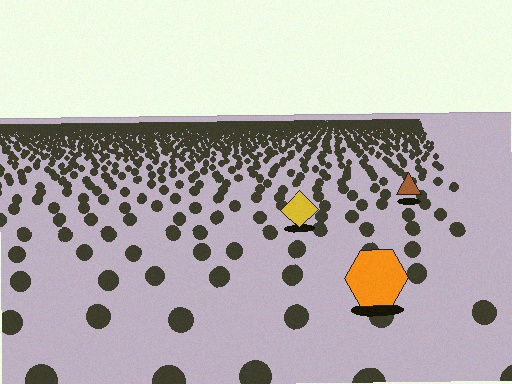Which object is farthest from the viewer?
The brown triangle is farthest from the viewer. It appears smaller and the ground texture around it is denser.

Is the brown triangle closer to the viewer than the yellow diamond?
No. The yellow diamond is closer — you can tell from the texture gradient: the ground texture is coarser near it.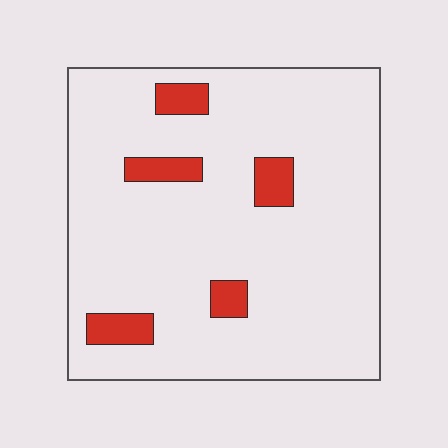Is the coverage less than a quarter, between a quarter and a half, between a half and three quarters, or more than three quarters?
Less than a quarter.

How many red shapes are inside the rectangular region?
5.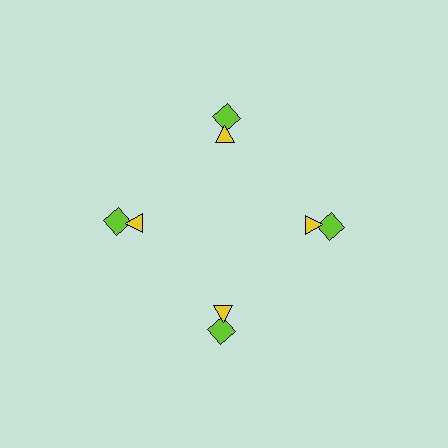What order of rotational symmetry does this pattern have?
This pattern has 4-fold rotational symmetry.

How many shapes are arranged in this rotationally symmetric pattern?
There are 8 shapes, arranged in 4 groups of 2.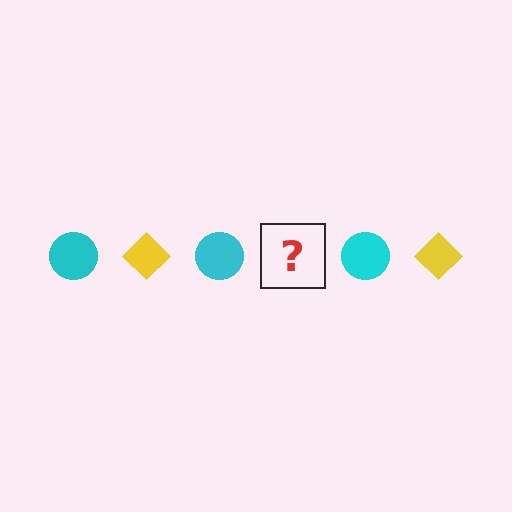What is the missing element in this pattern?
The missing element is a yellow diamond.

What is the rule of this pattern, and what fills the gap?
The rule is that the pattern alternates between cyan circle and yellow diamond. The gap should be filled with a yellow diamond.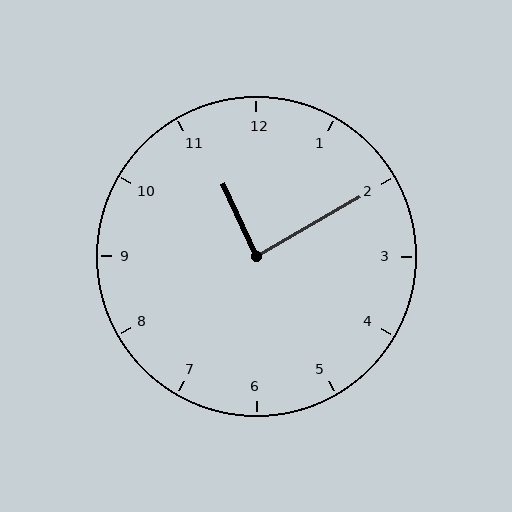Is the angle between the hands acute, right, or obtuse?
It is right.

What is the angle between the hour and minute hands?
Approximately 85 degrees.